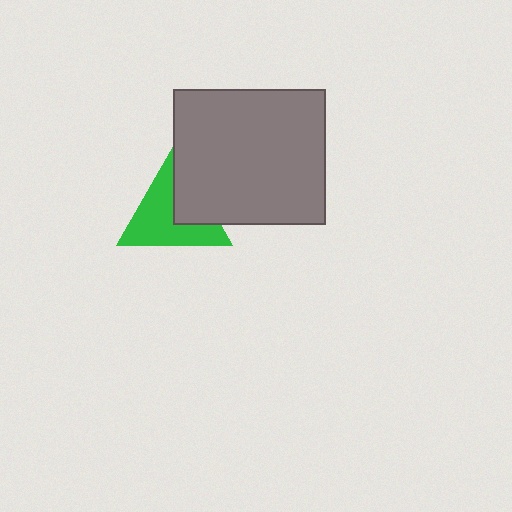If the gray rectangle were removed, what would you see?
You would see the complete green triangle.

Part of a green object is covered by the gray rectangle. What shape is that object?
It is a triangle.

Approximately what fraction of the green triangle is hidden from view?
Roughly 34% of the green triangle is hidden behind the gray rectangle.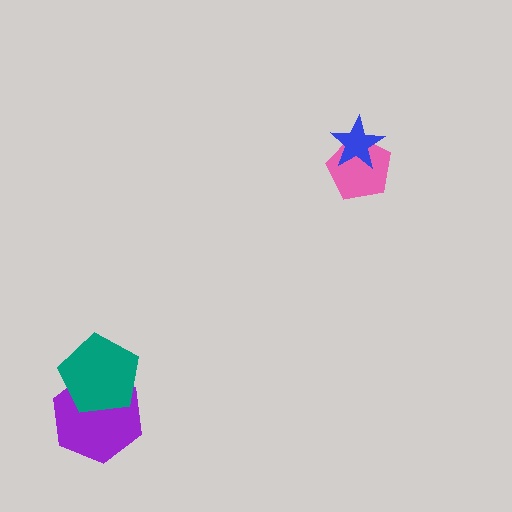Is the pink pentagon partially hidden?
Yes, it is partially covered by another shape.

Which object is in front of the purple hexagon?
The teal pentagon is in front of the purple hexagon.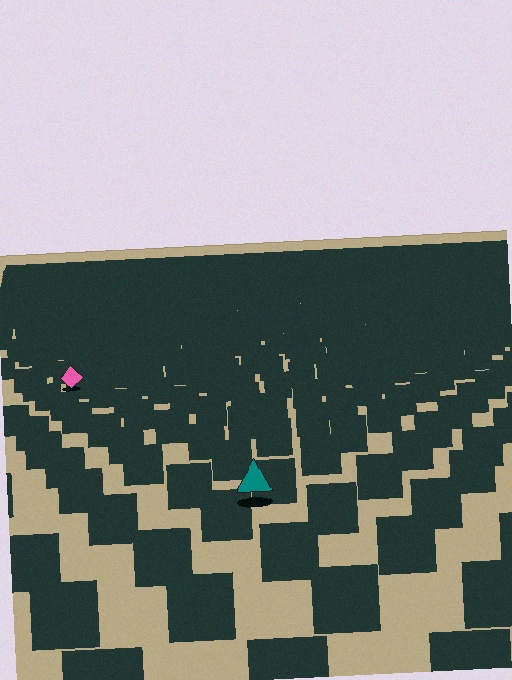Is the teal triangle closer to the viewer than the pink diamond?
Yes. The teal triangle is closer — you can tell from the texture gradient: the ground texture is coarser near it.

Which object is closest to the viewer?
The teal triangle is closest. The texture marks near it are larger and more spread out.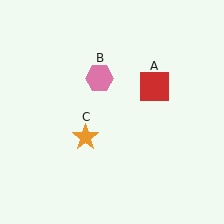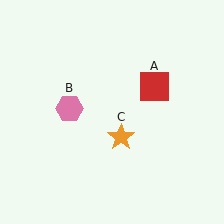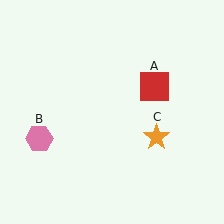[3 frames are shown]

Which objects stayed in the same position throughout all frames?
Red square (object A) remained stationary.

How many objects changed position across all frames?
2 objects changed position: pink hexagon (object B), orange star (object C).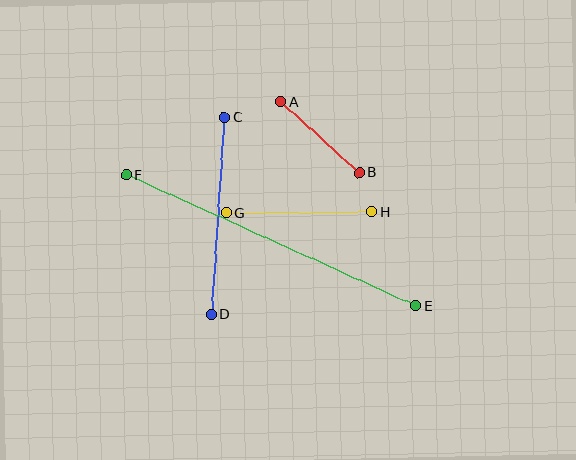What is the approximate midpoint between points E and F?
The midpoint is at approximately (271, 240) pixels.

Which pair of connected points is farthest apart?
Points E and F are farthest apart.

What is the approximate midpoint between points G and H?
The midpoint is at approximately (298, 213) pixels.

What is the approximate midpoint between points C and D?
The midpoint is at approximately (218, 216) pixels.